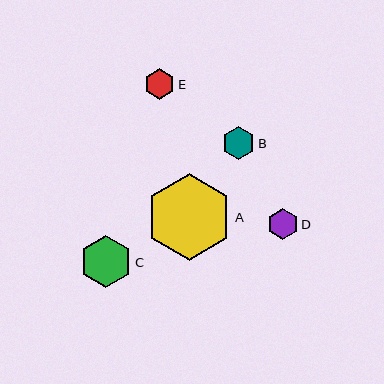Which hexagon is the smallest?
Hexagon E is the smallest with a size of approximately 31 pixels.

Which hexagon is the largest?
Hexagon A is the largest with a size of approximately 86 pixels.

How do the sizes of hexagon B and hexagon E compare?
Hexagon B and hexagon E are approximately the same size.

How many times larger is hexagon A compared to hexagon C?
Hexagon A is approximately 1.7 times the size of hexagon C.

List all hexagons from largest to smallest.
From largest to smallest: A, C, B, D, E.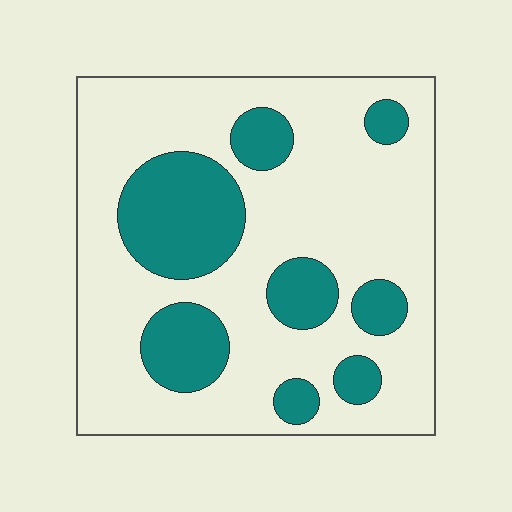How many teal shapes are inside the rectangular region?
8.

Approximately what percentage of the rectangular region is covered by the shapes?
Approximately 25%.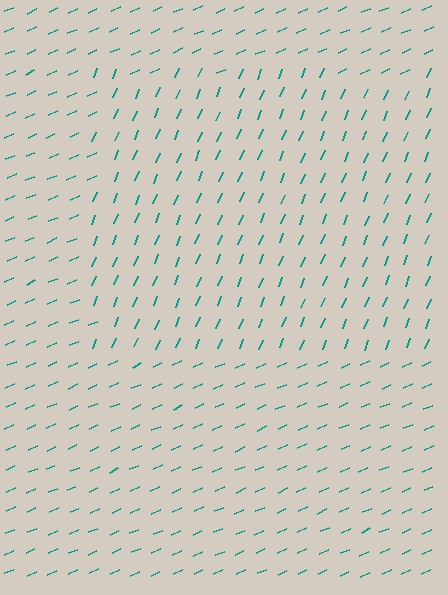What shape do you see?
I see a rectangle.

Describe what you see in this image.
The image is filled with small teal line segments. A rectangle region in the image has lines oriented differently from the surrounding lines, creating a visible texture boundary.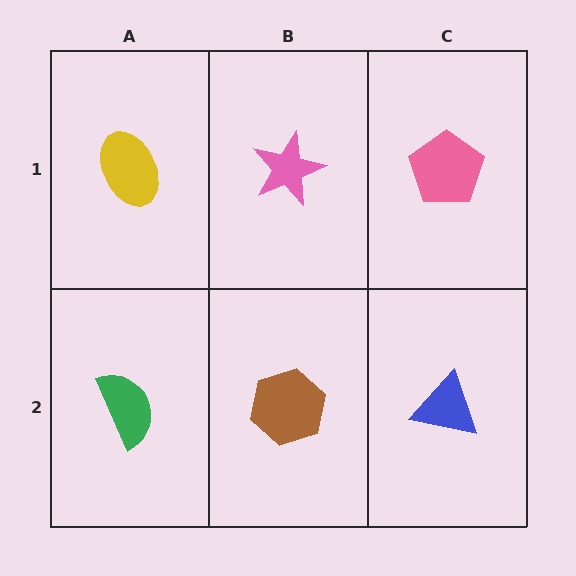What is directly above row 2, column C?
A pink pentagon.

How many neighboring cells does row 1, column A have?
2.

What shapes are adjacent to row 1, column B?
A brown hexagon (row 2, column B), a yellow ellipse (row 1, column A), a pink pentagon (row 1, column C).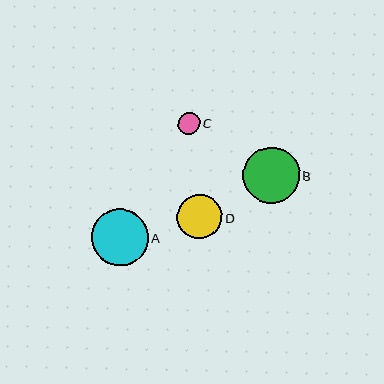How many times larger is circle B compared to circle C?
Circle B is approximately 2.6 times the size of circle C.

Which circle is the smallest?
Circle C is the smallest with a size of approximately 22 pixels.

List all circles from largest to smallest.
From largest to smallest: A, B, D, C.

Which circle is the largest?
Circle A is the largest with a size of approximately 57 pixels.